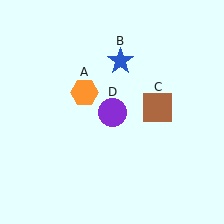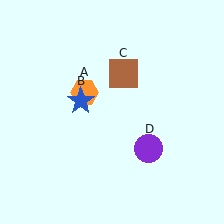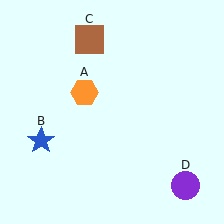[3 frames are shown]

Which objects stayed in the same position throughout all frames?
Orange hexagon (object A) remained stationary.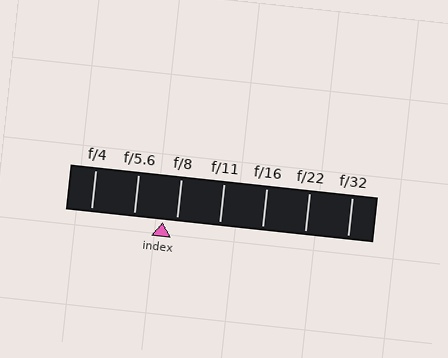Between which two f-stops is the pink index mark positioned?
The index mark is between f/5.6 and f/8.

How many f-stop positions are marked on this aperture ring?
There are 7 f-stop positions marked.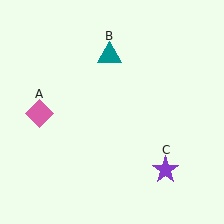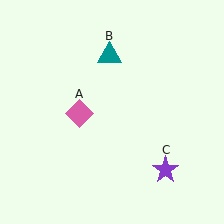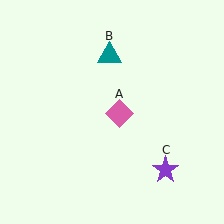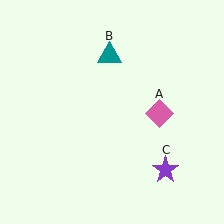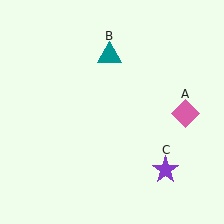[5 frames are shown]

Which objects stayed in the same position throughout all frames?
Teal triangle (object B) and purple star (object C) remained stationary.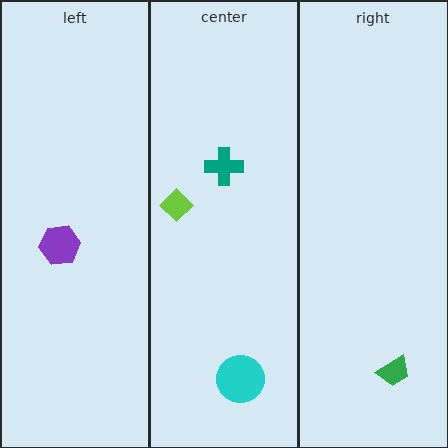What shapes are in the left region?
The purple hexagon.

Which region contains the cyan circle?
The center region.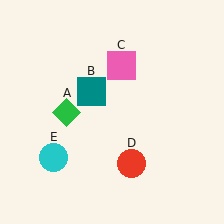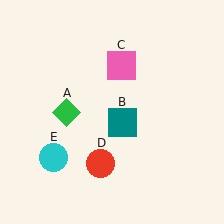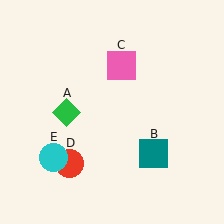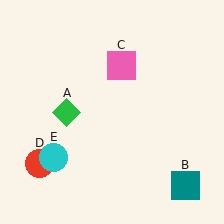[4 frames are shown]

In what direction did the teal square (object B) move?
The teal square (object B) moved down and to the right.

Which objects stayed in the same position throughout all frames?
Green diamond (object A) and pink square (object C) and cyan circle (object E) remained stationary.